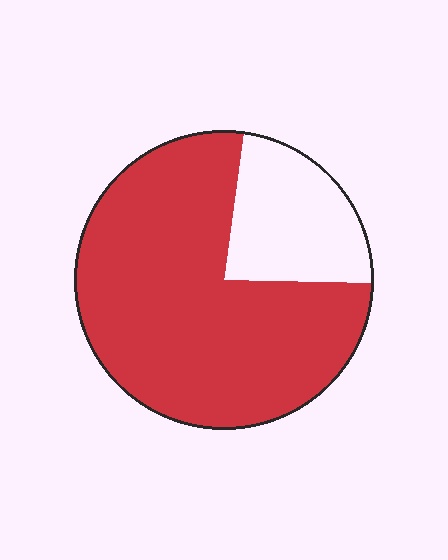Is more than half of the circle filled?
Yes.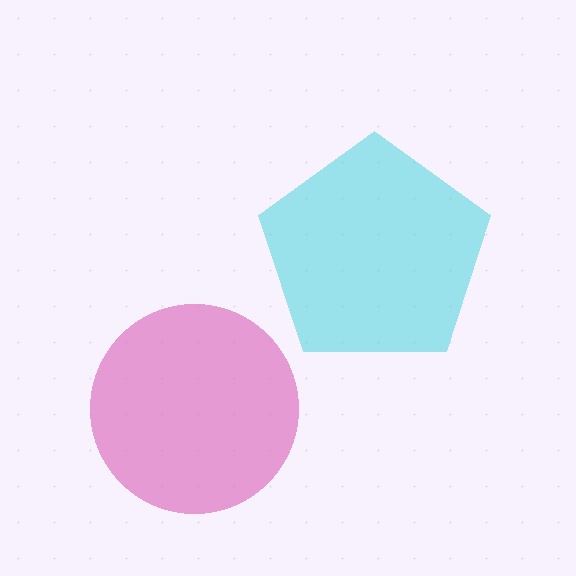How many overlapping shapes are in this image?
There are 2 overlapping shapes in the image.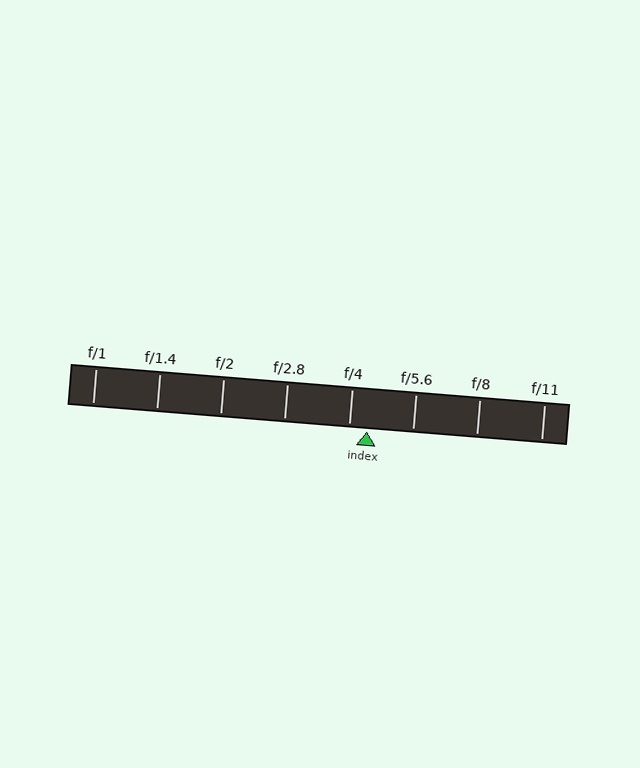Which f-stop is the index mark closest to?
The index mark is closest to f/4.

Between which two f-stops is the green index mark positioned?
The index mark is between f/4 and f/5.6.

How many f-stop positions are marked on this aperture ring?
There are 8 f-stop positions marked.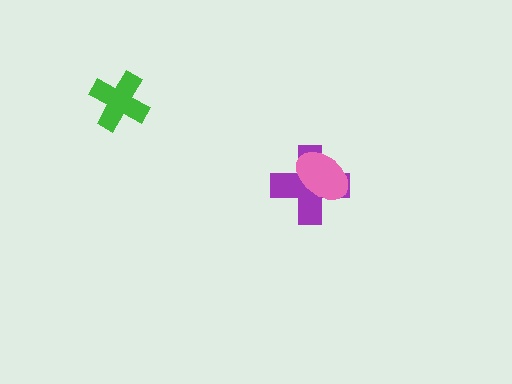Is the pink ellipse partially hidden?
No, no other shape covers it.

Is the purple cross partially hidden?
Yes, it is partially covered by another shape.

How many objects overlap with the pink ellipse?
1 object overlaps with the pink ellipse.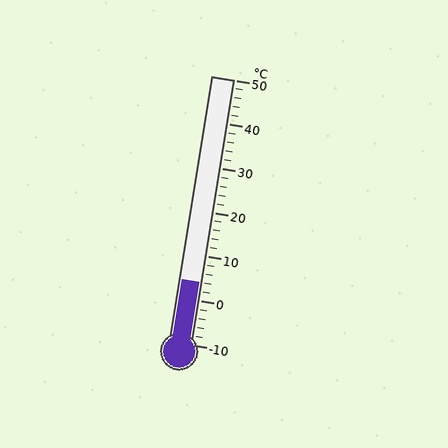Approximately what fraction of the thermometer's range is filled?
The thermometer is filled to approximately 25% of its range.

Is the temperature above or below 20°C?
The temperature is below 20°C.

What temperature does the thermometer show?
The thermometer shows approximately 4°C.